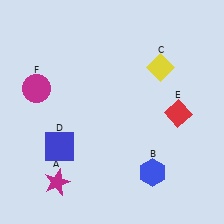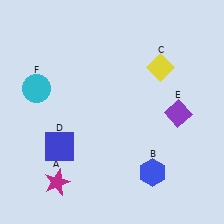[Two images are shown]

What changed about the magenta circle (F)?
In Image 1, F is magenta. In Image 2, it changed to cyan.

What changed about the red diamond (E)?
In Image 1, E is red. In Image 2, it changed to purple.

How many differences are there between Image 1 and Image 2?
There are 2 differences between the two images.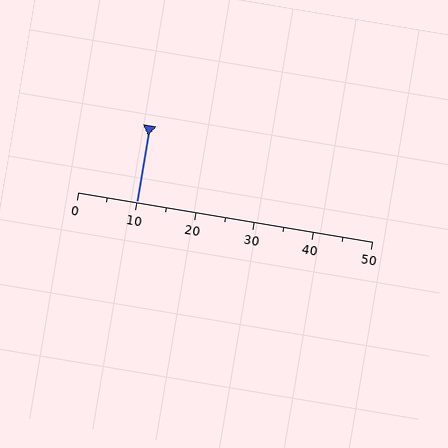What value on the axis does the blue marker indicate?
The marker indicates approximately 10.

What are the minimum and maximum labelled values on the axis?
The axis runs from 0 to 50.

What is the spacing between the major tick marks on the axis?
The major ticks are spaced 10 apart.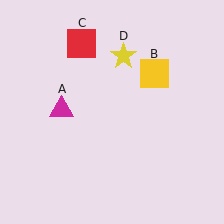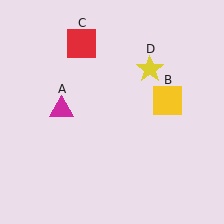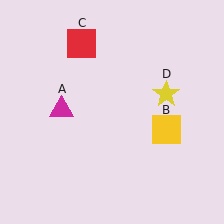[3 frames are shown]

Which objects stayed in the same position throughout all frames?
Magenta triangle (object A) and red square (object C) remained stationary.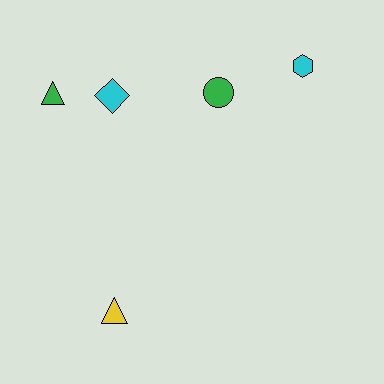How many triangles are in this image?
There are 2 triangles.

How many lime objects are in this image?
There are no lime objects.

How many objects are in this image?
There are 5 objects.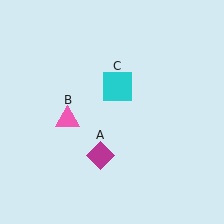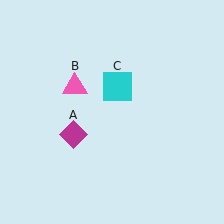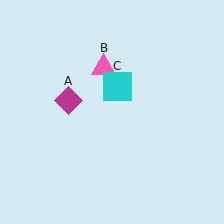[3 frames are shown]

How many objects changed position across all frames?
2 objects changed position: magenta diamond (object A), pink triangle (object B).